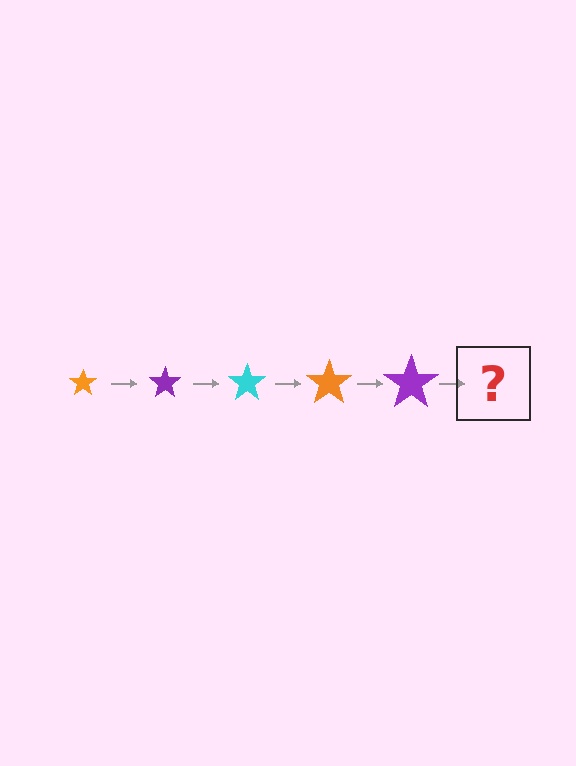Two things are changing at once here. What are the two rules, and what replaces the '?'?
The two rules are that the star grows larger each step and the color cycles through orange, purple, and cyan. The '?' should be a cyan star, larger than the previous one.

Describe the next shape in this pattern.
It should be a cyan star, larger than the previous one.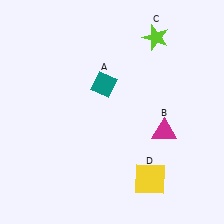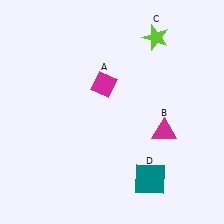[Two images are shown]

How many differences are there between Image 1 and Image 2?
There are 2 differences between the two images.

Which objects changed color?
A changed from teal to magenta. D changed from yellow to teal.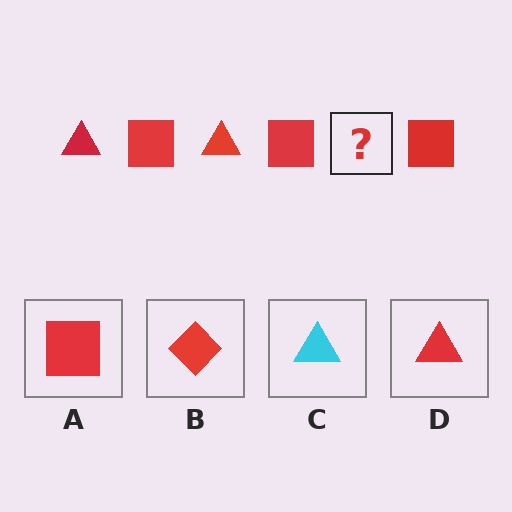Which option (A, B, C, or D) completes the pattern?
D.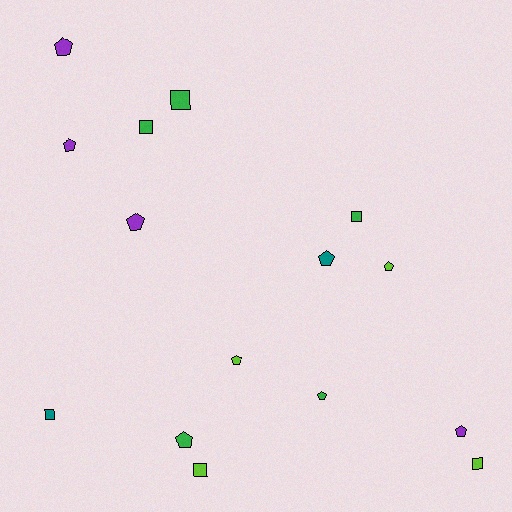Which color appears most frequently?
Green, with 5 objects.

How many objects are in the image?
There are 15 objects.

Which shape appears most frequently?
Pentagon, with 9 objects.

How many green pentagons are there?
There are 2 green pentagons.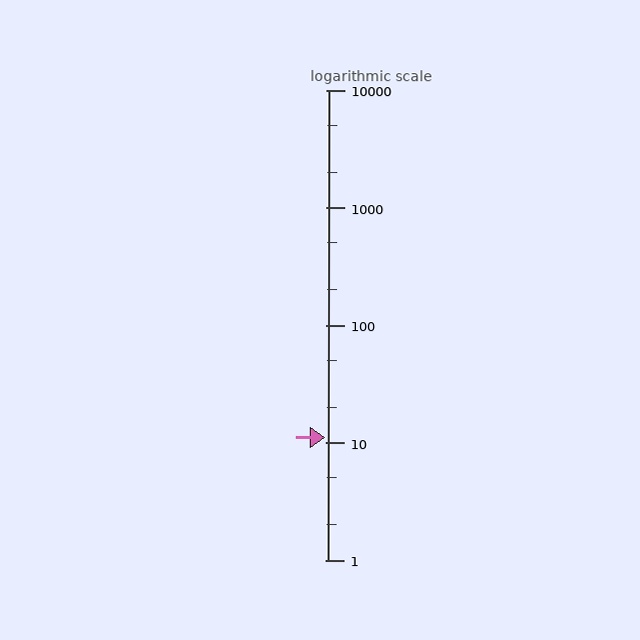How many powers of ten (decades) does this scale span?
The scale spans 4 decades, from 1 to 10000.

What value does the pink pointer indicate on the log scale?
The pointer indicates approximately 11.